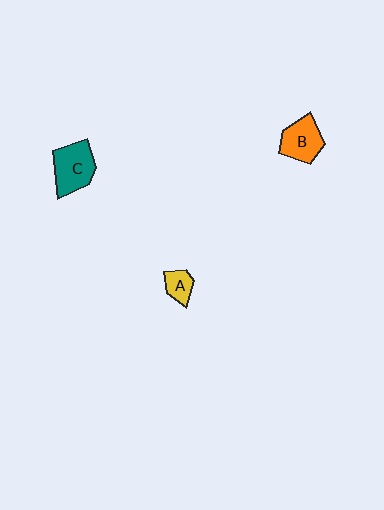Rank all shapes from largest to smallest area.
From largest to smallest: C (teal), B (orange), A (yellow).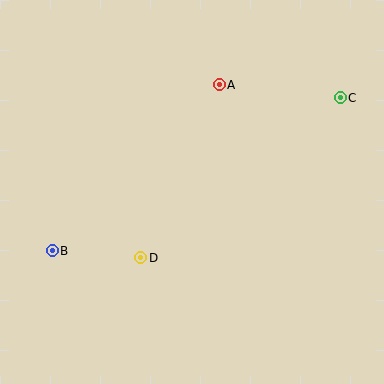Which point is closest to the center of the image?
Point D at (141, 258) is closest to the center.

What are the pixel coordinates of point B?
Point B is at (52, 251).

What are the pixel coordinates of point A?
Point A is at (219, 85).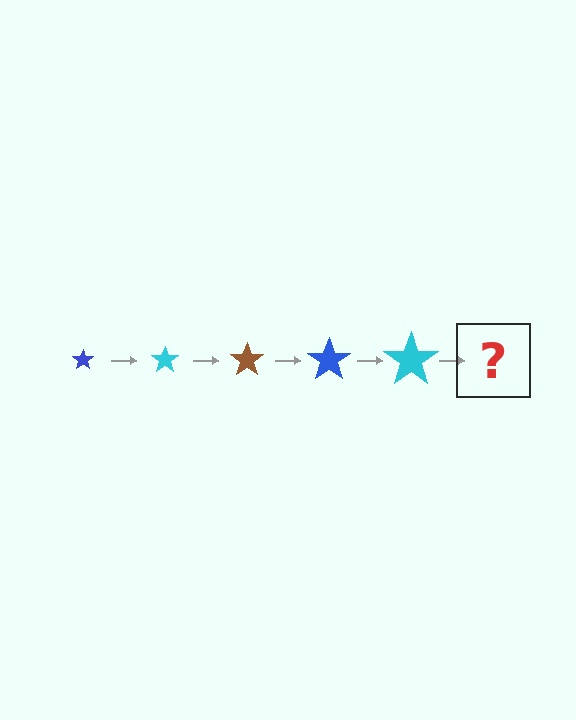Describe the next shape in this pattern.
It should be a brown star, larger than the previous one.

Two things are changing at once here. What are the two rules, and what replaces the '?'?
The two rules are that the star grows larger each step and the color cycles through blue, cyan, and brown. The '?' should be a brown star, larger than the previous one.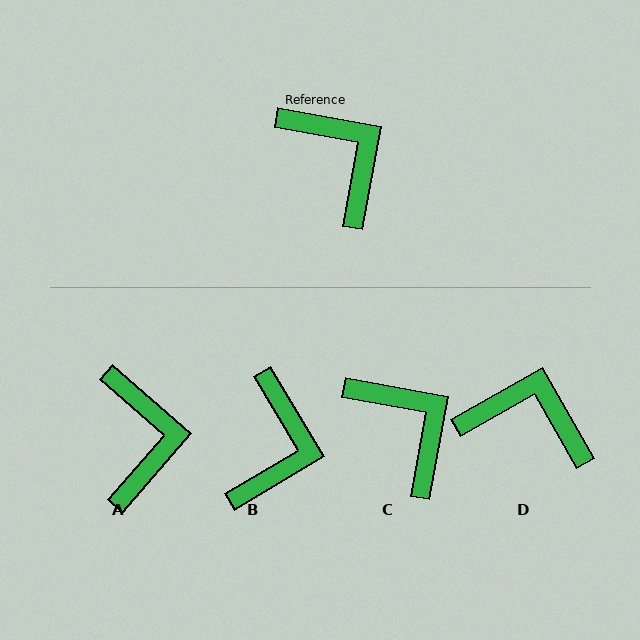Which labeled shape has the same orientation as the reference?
C.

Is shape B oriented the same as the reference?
No, it is off by about 49 degrees.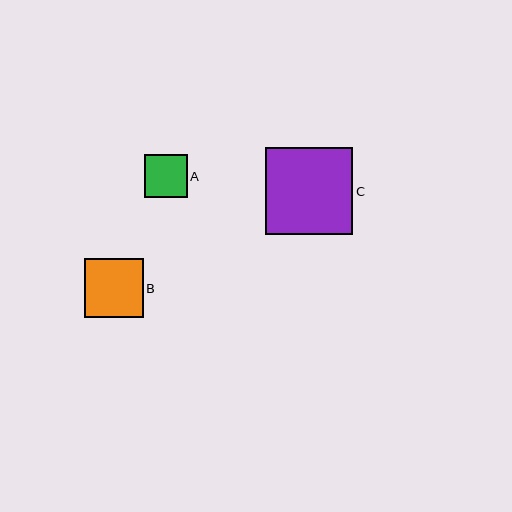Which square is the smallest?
Square A is the smallest with a size of approximately 43 pixels.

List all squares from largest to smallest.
From largest to smallest: C, B, A.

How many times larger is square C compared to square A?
Square C is approximately 2.0 times the size of square A.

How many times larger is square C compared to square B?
Square C is approximately 1.5 times the size of square B.